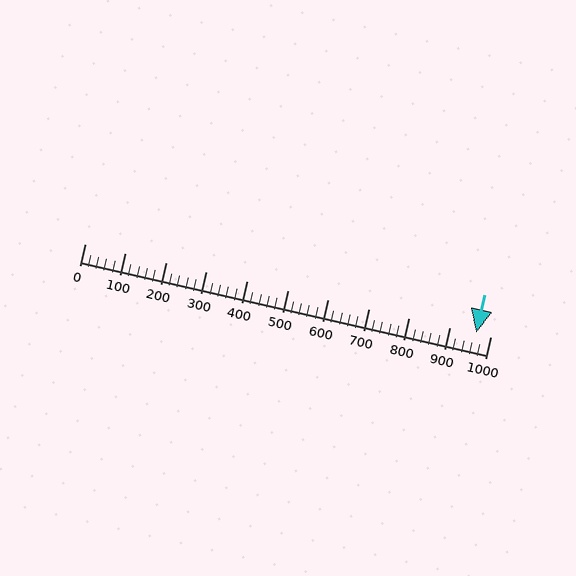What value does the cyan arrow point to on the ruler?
The cyan arrow points to approximately 964.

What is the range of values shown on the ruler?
The ruler shows values from 0 to 1000.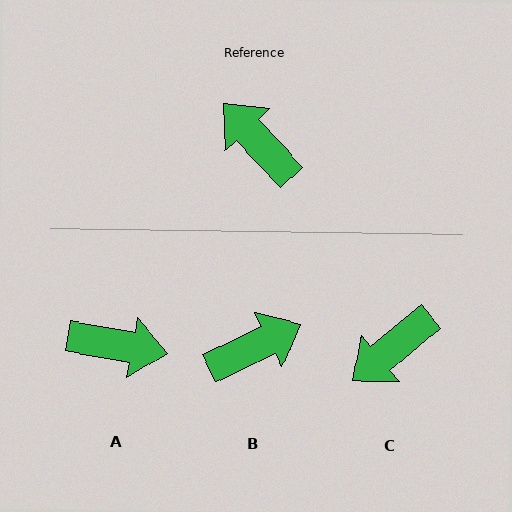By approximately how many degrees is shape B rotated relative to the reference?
Approximately 107 degrees clockwise.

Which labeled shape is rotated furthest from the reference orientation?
A, about 143 degrees away.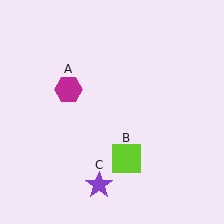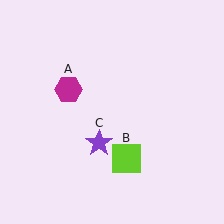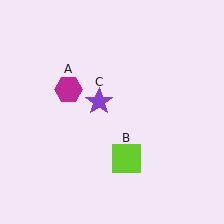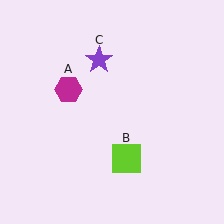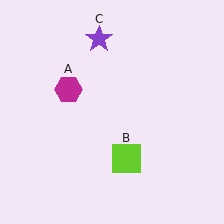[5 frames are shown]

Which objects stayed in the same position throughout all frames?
Magenta hexagon (object A) and lime square (object B) remained stationary.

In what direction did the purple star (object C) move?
The purple star (object C) moved up.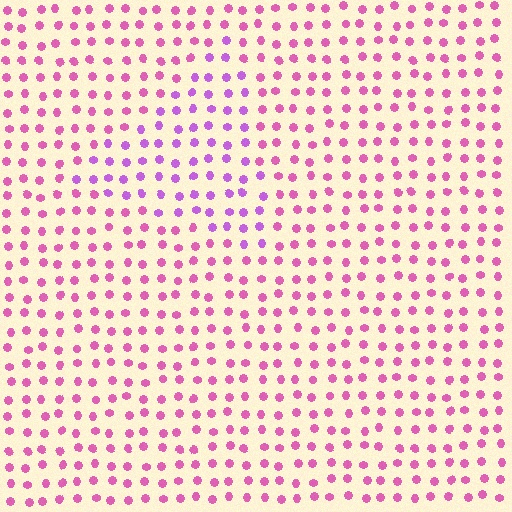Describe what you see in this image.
The image is filled with small pink elements in a uniform arrangement. A triangle-shaped region is visible where the elements are tinted to a slightly different hue, forming a subtle color boundary.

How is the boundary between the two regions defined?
The boundary is defined purely by a slight shift in hue (about 33 degrees). Spacing, size, and orientation are identical on both sides.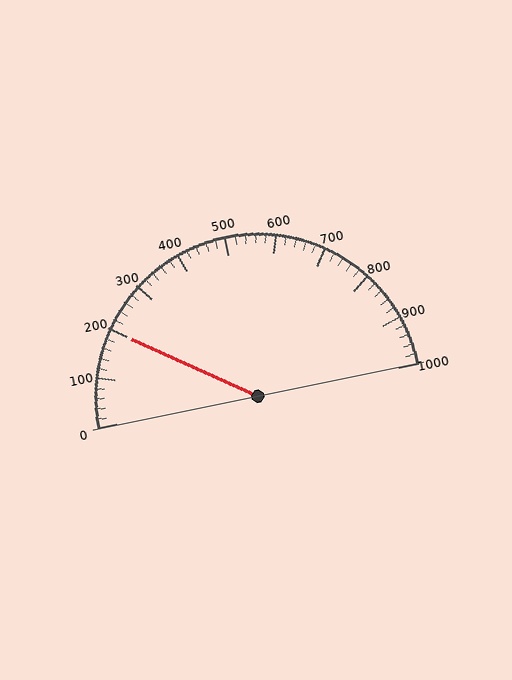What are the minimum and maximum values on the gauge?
The gauge ranges from 0 to 1000.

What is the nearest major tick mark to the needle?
The nearest major tick mark is 200.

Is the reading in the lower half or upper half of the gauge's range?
The reading is in the lower half of the range (0 to 1000).